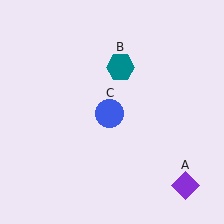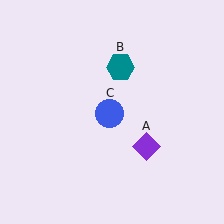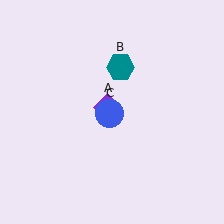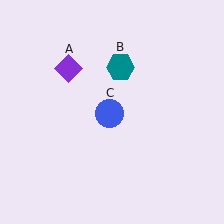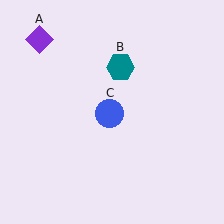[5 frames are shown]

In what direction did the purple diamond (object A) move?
The purple diamond (object A) moved up and to the left.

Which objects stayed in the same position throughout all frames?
Teal hexagon (object B) and blue circle (object C) remained stationary.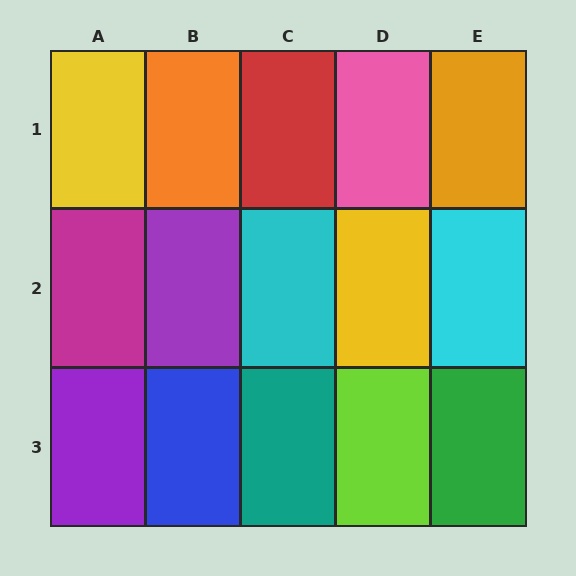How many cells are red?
1 cell is red.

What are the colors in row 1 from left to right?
Yellow, orange, red, pink, orange.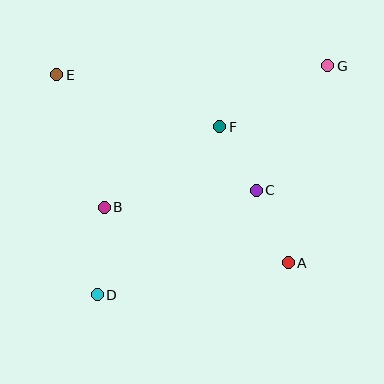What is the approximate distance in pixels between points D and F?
The distance between D and F is approximately 208 pixels.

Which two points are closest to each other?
Points C and F are closest to each other.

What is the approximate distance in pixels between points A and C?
The distance between A and C is approximately 79 pixels.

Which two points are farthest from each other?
Points D and G are farthest from each other.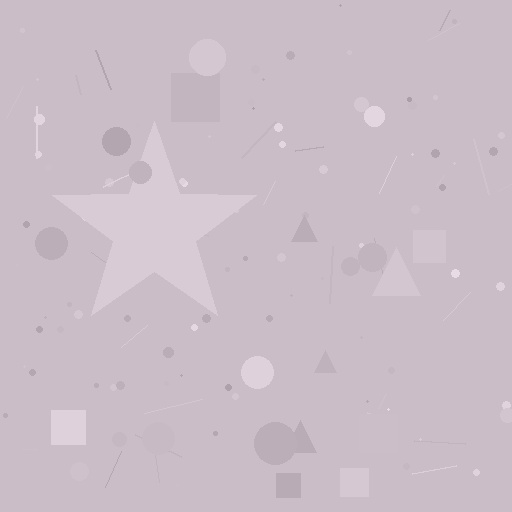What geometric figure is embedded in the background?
A star is embedded in the background.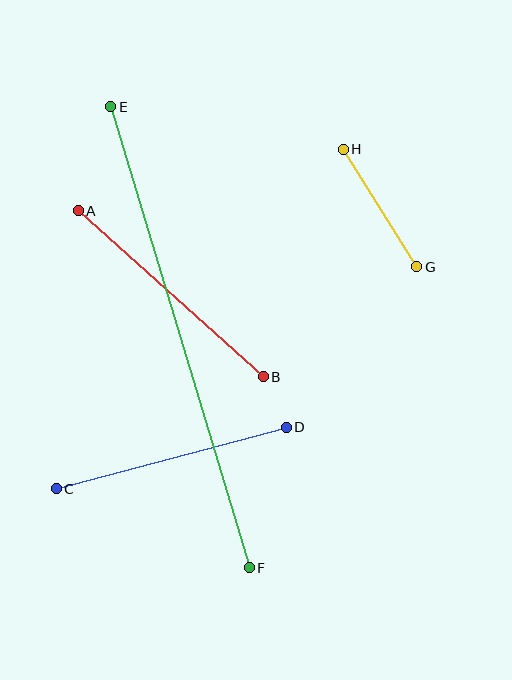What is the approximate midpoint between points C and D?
The midpoint is at approximately (171, 458) pixels.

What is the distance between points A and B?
The distance is approximately 249 pixels.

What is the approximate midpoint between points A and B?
The midpoint is at approximately (171, 294) pixels.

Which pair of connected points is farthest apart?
Points E and F are farthest apart.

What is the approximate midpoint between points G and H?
The midpoint is at approximately (380, 208) pixels.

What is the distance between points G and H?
The distance is approximately 139 pixels.